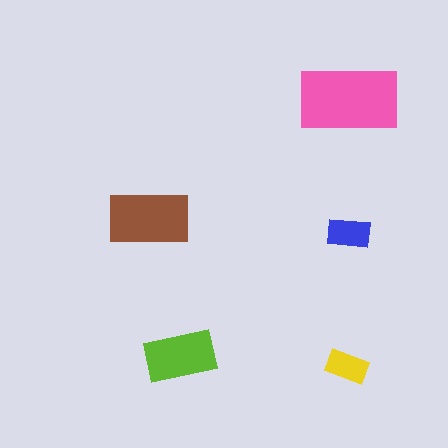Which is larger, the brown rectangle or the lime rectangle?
The brown one.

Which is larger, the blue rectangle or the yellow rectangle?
The blue one.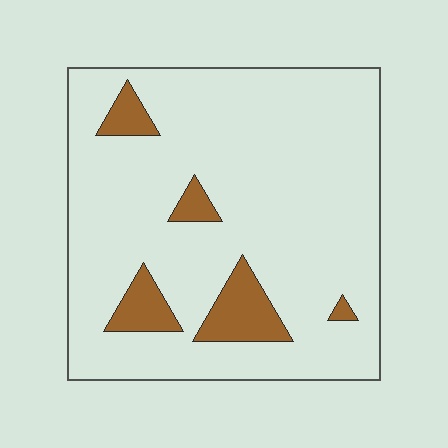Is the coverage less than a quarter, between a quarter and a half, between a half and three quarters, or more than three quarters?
Less than a quarter.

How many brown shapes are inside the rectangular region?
5.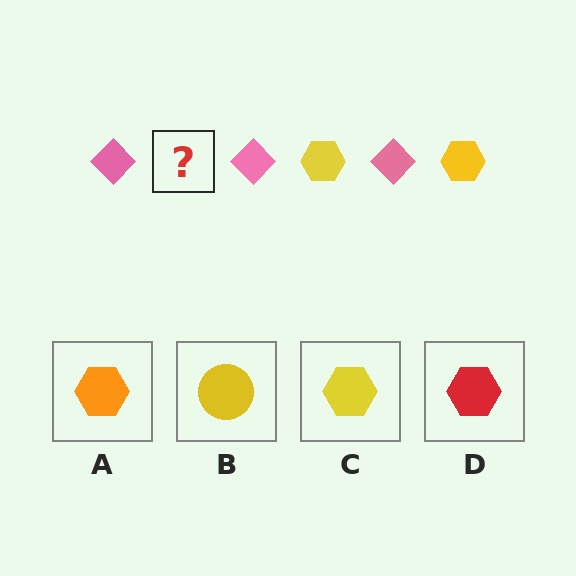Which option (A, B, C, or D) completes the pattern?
C.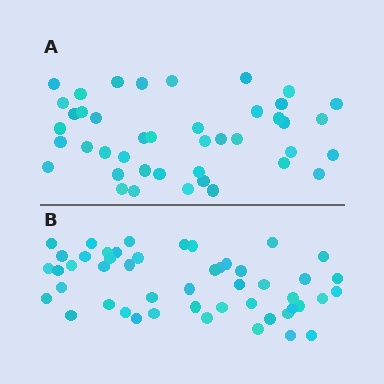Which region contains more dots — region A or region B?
Region B (the bottom region) has more dots.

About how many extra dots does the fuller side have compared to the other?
Region B has roughly 8 or so more dots than region A.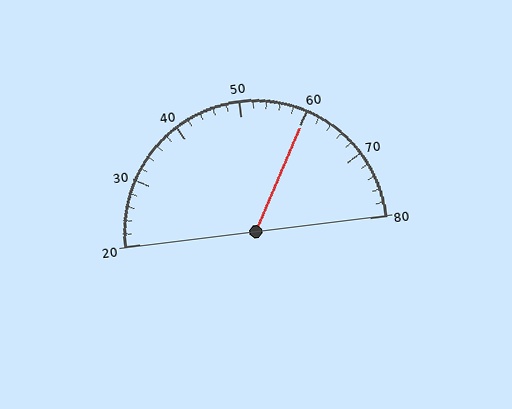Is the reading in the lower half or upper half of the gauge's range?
The reading is in the upper half of the range (20 to 80).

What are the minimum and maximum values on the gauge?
The gauge ranges from 20 to 80.